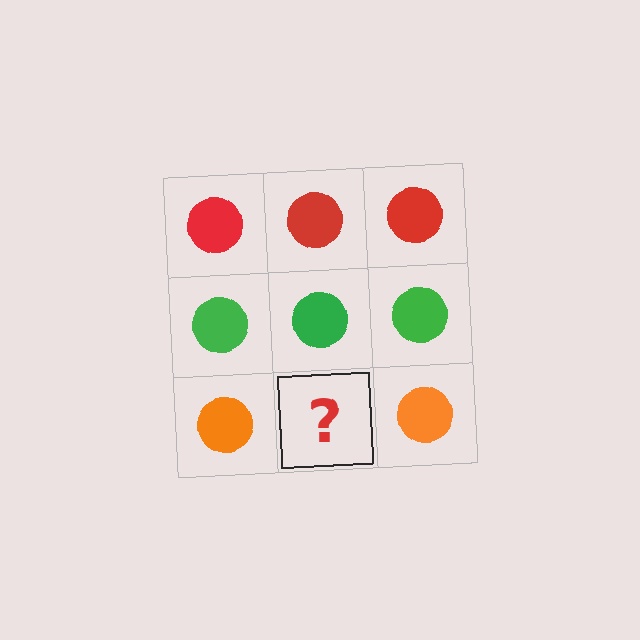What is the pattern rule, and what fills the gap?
The rule is that each row has a consistent color. The gap should be filled with an orange circle.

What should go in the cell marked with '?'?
The missing cell should contain an orange circle.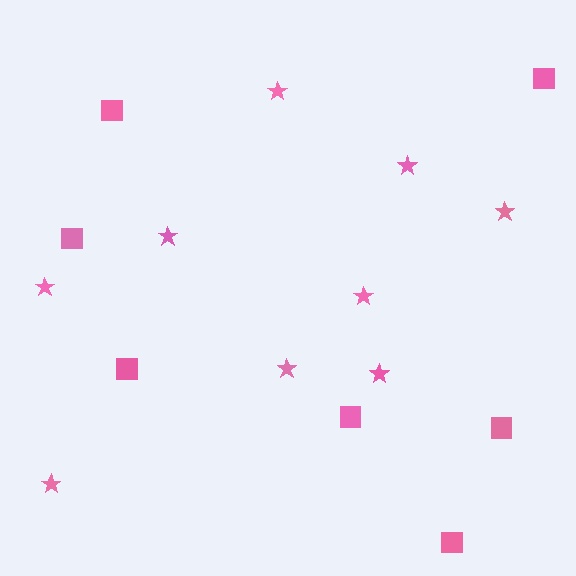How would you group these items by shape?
There are 2 groups: one group of stars (9) and one group of squares (7).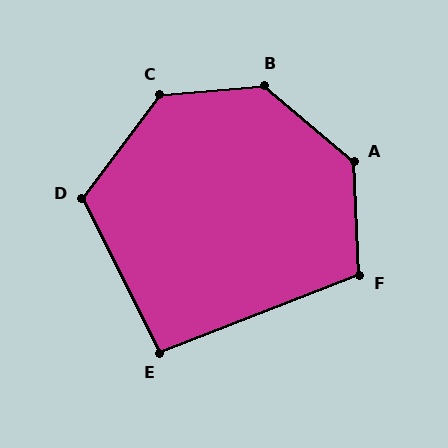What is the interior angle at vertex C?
Approximately 132 degrees (obtuse).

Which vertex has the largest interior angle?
B, at approximately 135 degrees.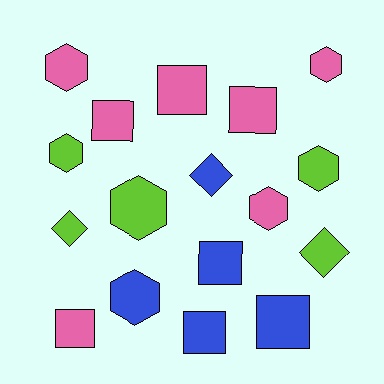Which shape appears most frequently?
Square, with 7 objects.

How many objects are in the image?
There are 17 objects.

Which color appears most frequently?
Pink, with 7 objects.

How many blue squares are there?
There are 3 blue squares.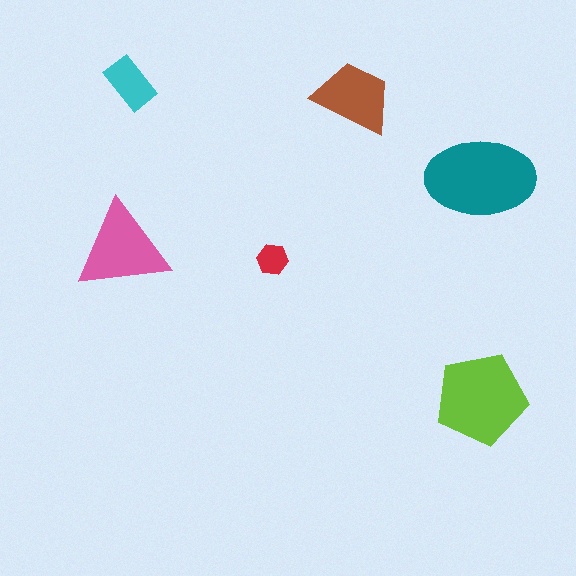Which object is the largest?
The teal ellipse.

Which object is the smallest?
The red hexagon.